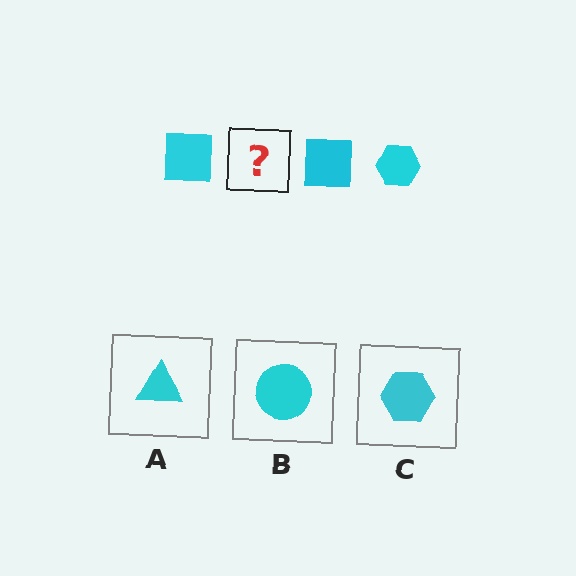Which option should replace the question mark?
Option C.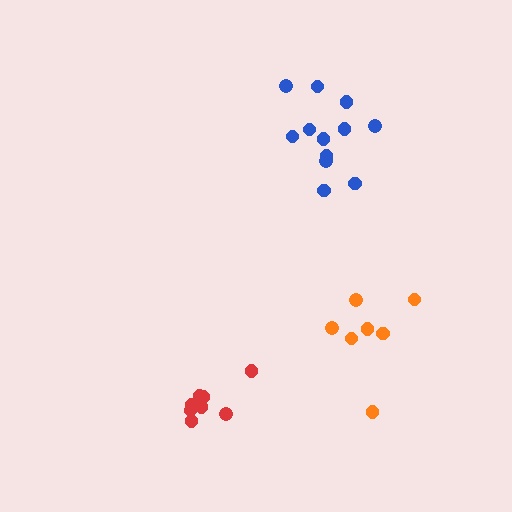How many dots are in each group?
Group 1: 8 dots, Group 2: 12 dots, Group 3: 7 dots (27 total).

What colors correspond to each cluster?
The clusters are colored: red, blue, orange.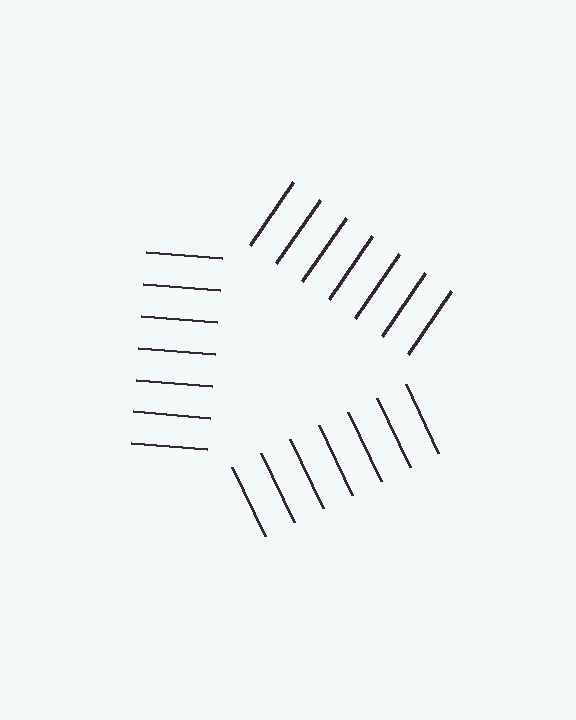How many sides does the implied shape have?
3 sides — the line-ends trace a triangle.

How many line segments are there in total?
21 — 7 along each of the 3 edges.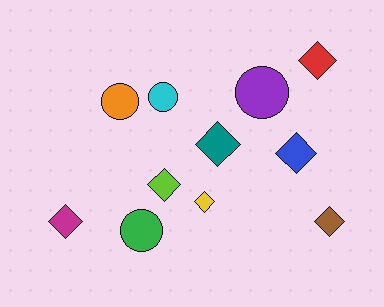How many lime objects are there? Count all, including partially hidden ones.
There is 1 lime object.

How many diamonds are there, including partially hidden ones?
There are 7 diamonds.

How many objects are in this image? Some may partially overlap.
There are 11 objects.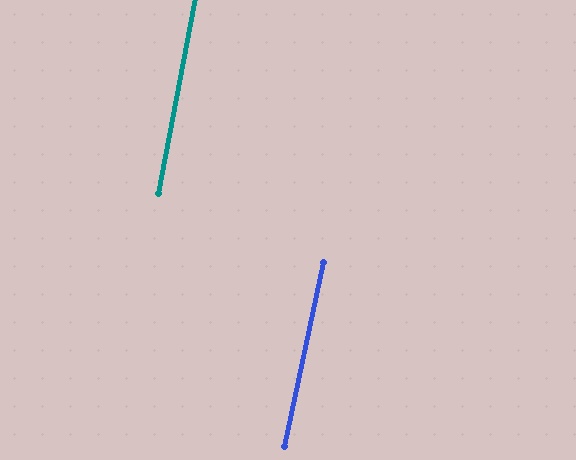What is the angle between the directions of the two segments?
Approximately 1 degree.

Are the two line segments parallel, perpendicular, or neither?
Parallel — their directions differ by only 1.5°.